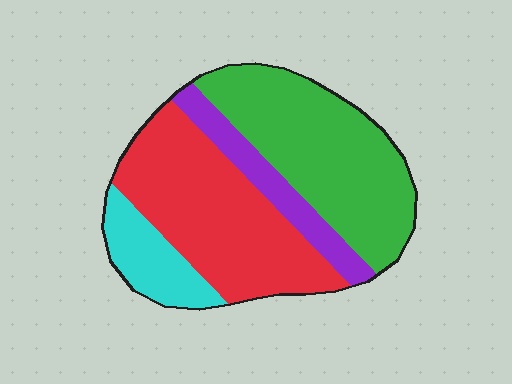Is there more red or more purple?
Red.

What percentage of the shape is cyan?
Cyan takes up less than a sixth of the shape.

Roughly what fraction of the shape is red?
Red takes up about three eighths (3/8) of the shape.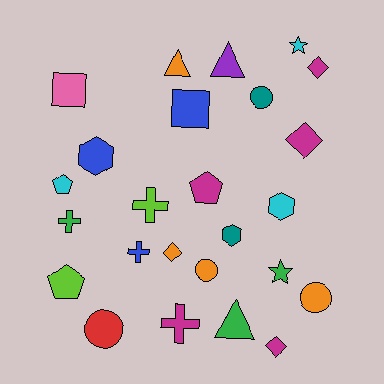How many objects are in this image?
There are 25 objects.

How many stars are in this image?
There are 2 stars.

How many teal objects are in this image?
There are 2 teal objects.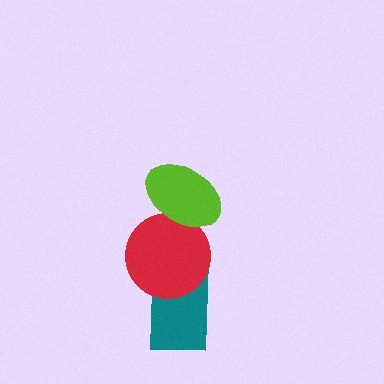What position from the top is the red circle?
The red circle is 2nd from the top.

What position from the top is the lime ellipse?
The lime ellipse is 1st from the top.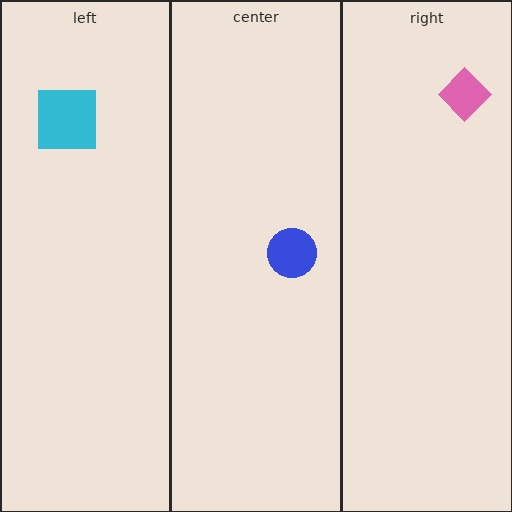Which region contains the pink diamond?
The right region.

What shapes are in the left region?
The cyan square.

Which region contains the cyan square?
The left region.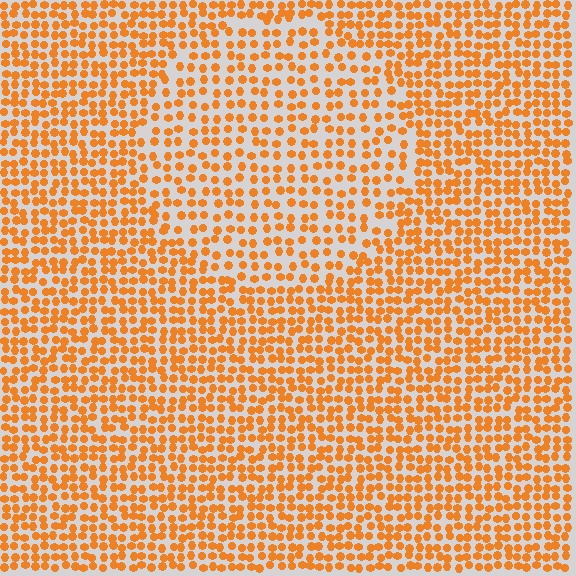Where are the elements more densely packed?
The elements are more densely packed outside the circle boundary.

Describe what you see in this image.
The image contains small orange elements arranged at two different densities. A circle-shaped region is visible where the elements are less densely packed than the surrounding area.